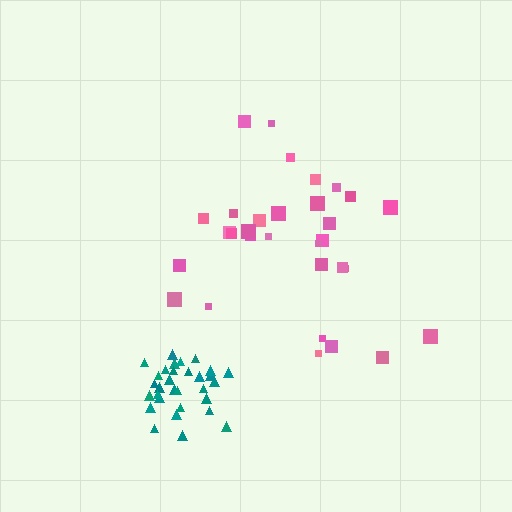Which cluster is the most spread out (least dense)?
Pink.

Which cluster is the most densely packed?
Teal.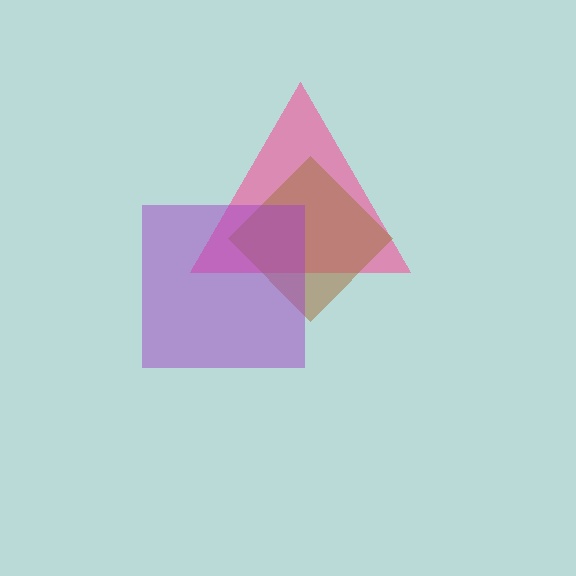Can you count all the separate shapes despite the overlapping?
Yes, there are 3 separate shapes.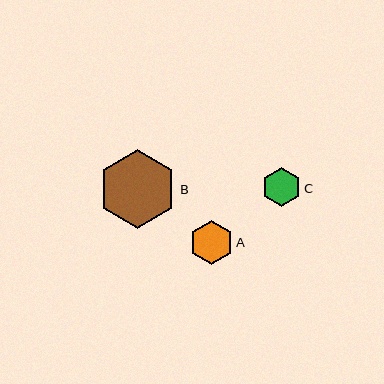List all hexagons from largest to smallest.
From largest to smallest: B, A, C.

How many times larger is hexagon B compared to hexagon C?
Hexagon B is approximately 2.0 times the size of hexagon C.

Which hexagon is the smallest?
Hexagon C is the smallest with a size of approximately 39 pixels.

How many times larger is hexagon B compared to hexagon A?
Hexagon B is approximately 1.8 times the size of hexagon A.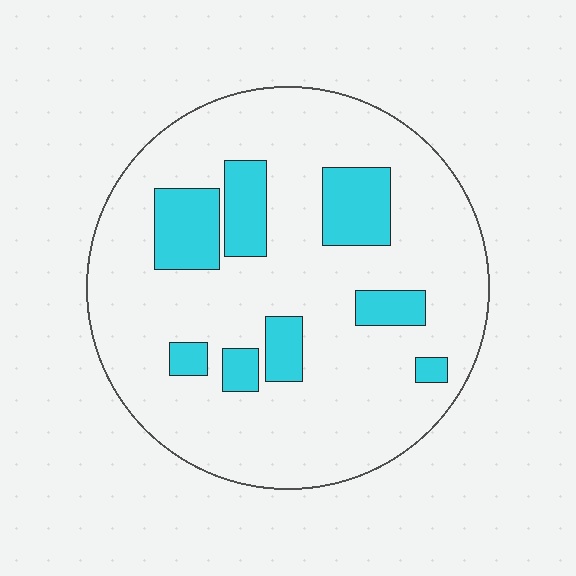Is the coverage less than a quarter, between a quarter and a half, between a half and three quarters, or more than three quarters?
Less than a quarter.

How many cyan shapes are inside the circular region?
8.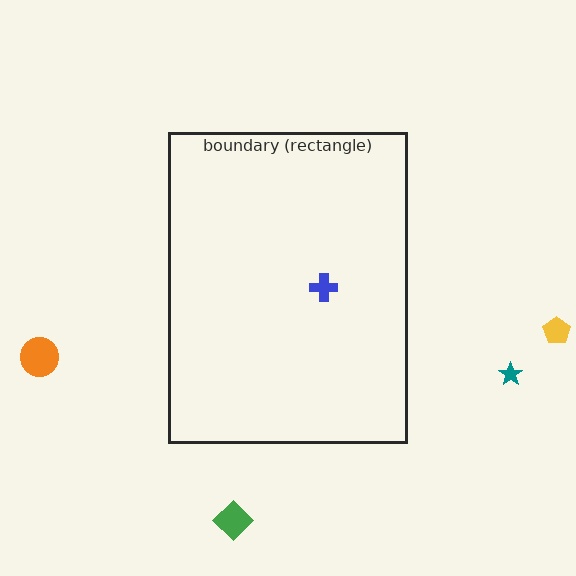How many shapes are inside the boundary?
1 inside, 4 outside.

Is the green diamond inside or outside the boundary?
Outside.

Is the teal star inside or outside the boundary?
Outside.